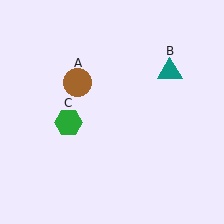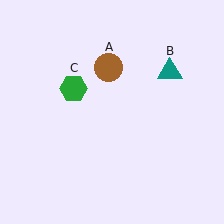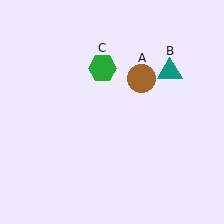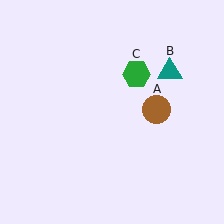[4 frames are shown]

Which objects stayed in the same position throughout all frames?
Teal triangle (object B) remained stationary.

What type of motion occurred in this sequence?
The brown circle (object A), green hexagon (object C) rotated clockwise around the center of the scene.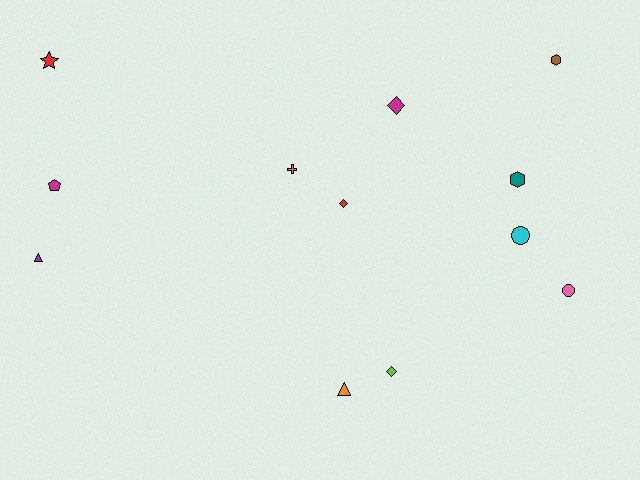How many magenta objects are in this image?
There are 2 magenta objects.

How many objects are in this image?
There are 12 objects.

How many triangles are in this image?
There are 2 triangles.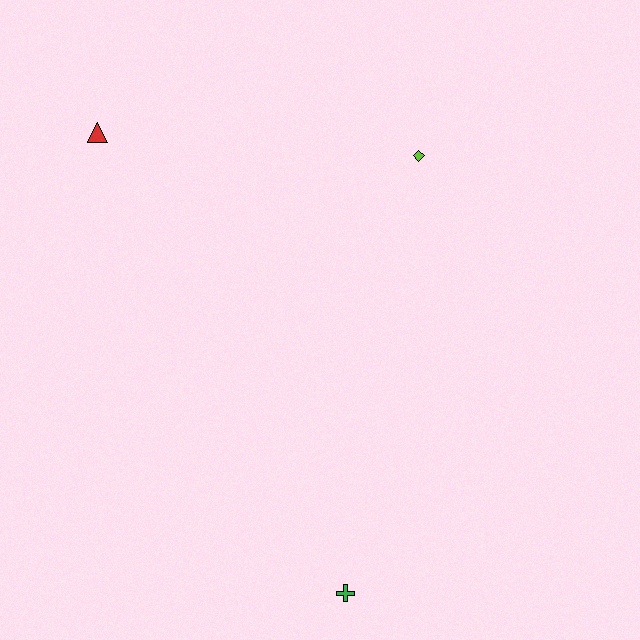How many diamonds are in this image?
There is 1 diamond.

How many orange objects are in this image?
There are no orange objects.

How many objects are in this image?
There are 3 objects.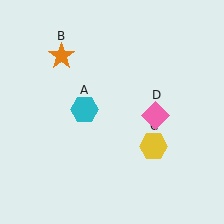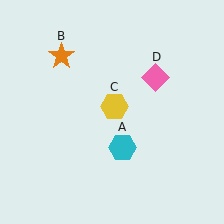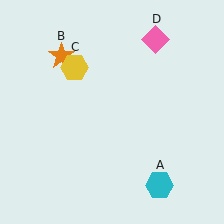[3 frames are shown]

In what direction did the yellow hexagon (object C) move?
The yellow hexagon (object C) moved up and to the left.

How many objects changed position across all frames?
3 objects changed position: cyan hexagon (object A), yellow hexagon (object C), pink diamond (object D).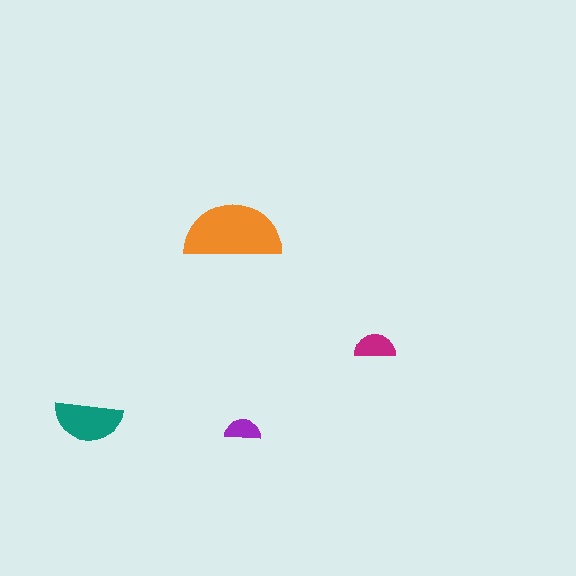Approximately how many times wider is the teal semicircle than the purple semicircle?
About 2 times wider.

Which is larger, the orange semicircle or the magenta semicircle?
The orange one.